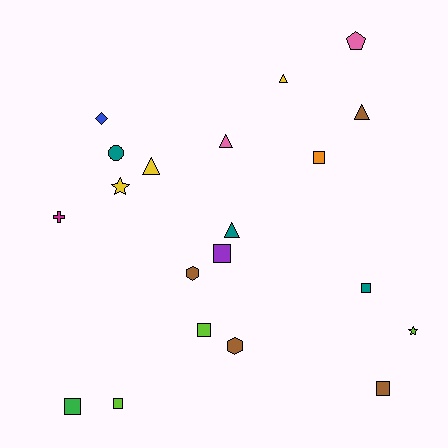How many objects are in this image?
There are 20 objects.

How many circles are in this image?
There is 1 circle.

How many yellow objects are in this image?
There are 3 yellow objects.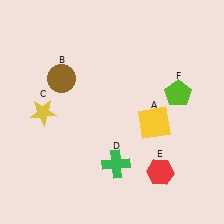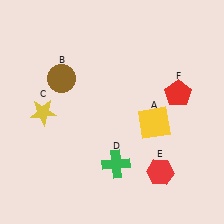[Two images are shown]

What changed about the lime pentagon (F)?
In Image 1, F is lime. In Image 2, it changed to red.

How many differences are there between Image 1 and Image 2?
There is 1 difference between the two images.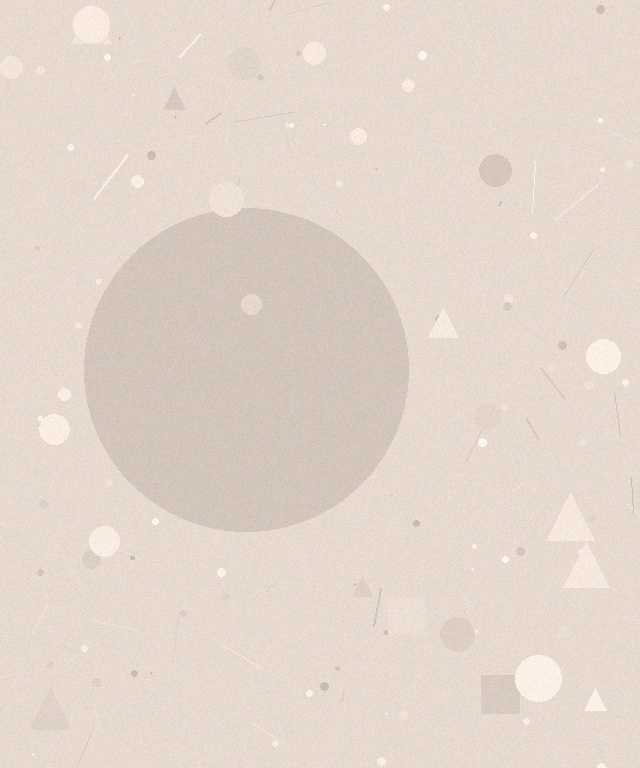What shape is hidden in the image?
A circle is hidden in the image.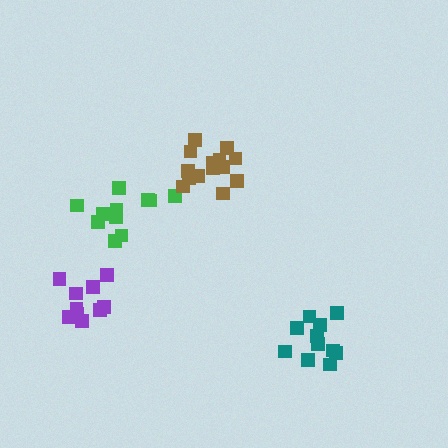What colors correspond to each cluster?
The clusters are colored: green, purple, teal, brown.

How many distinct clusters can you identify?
There are 4 distinct clusters.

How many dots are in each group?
Group 1: 11 dots, Group 2: 10 dots, Group 3: 11 dots, Group 4: 14 dots (46 total).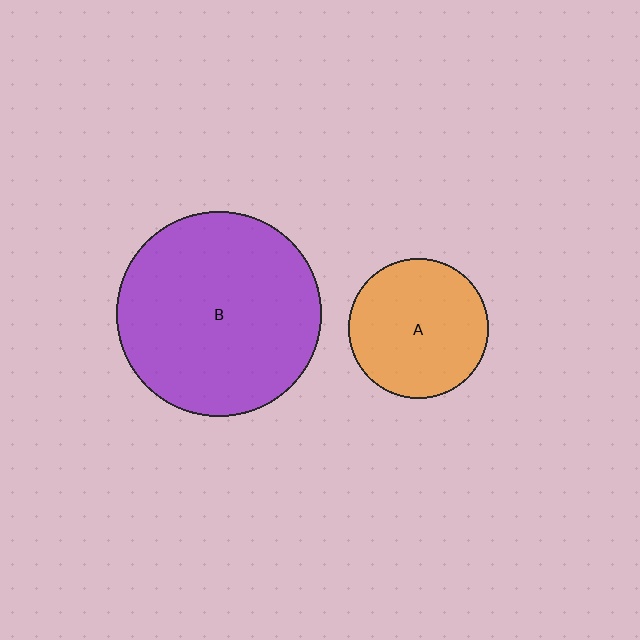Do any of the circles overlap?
No, none of the circles overlap.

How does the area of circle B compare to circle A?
Approximately 2.1 times.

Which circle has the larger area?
Circle B (purple).